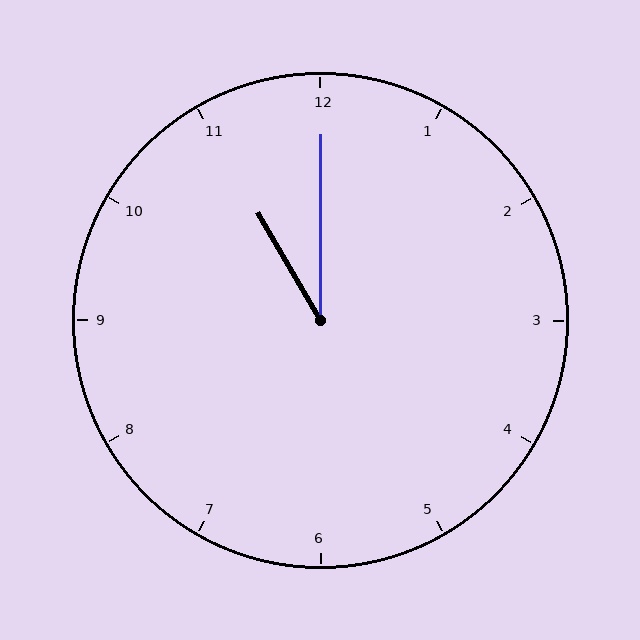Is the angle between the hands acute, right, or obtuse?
It is acute.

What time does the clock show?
11:00.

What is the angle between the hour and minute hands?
Approximately 30 degrees.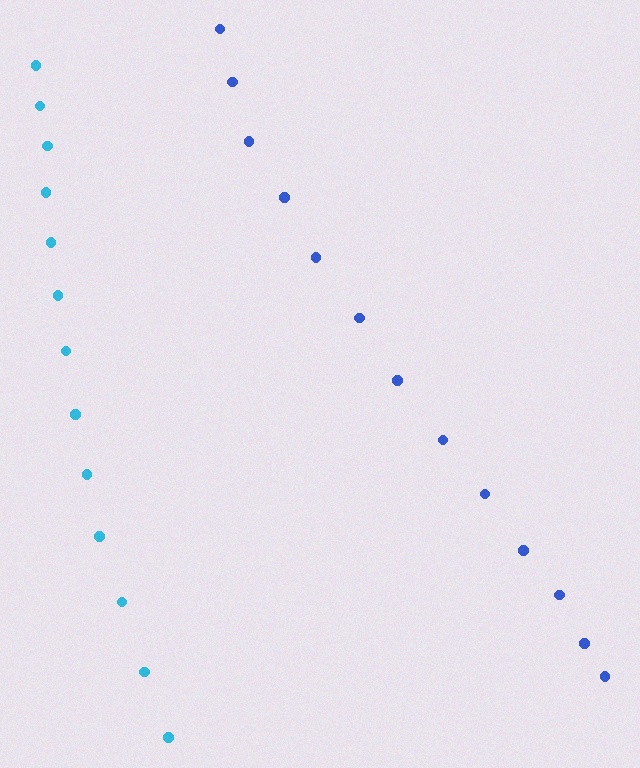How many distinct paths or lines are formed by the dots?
There are 2 distinct paths.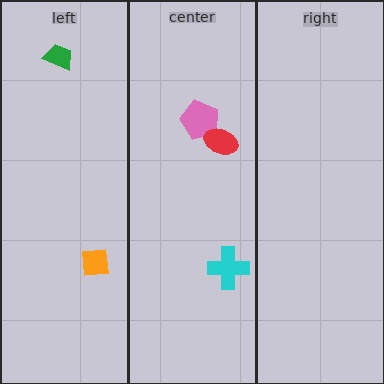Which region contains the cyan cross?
The center region.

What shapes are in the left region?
The orange square, the green trapezoid.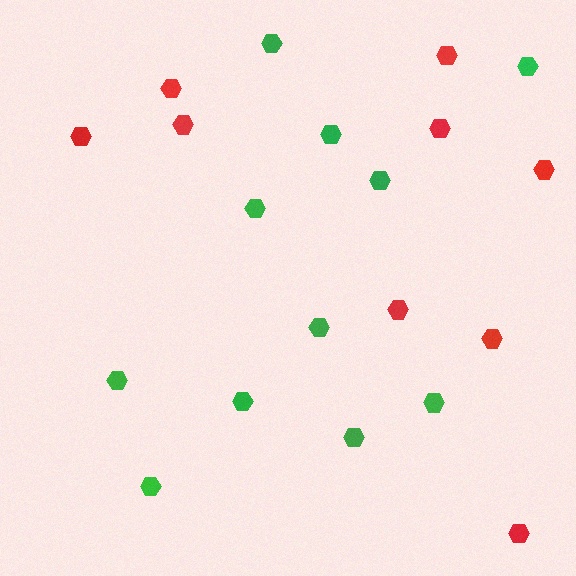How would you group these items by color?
There are 2 groups: one group of green hexagons (11) and one group of red hexagons (9).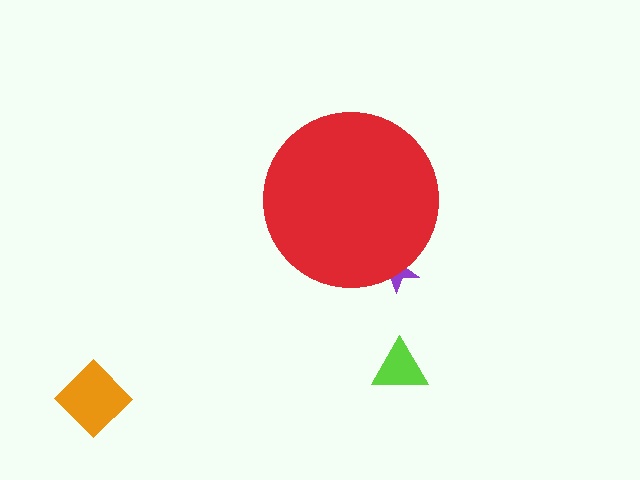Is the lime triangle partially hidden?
No, the lime triangle is fully visible.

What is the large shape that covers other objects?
A red circle.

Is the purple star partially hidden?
Yes, the purple star is partially hidden behind the red circle.